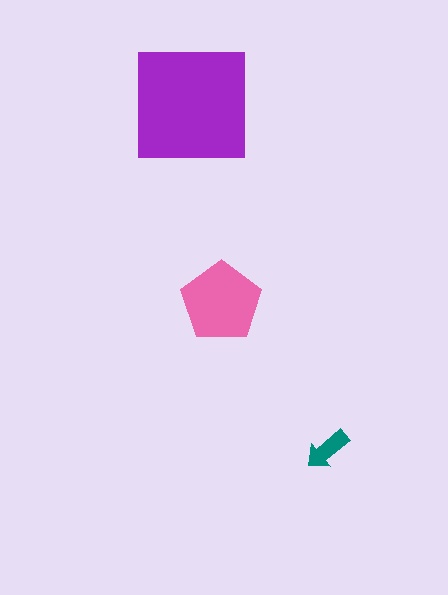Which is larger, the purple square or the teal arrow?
The purple square.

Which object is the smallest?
The teal arrow.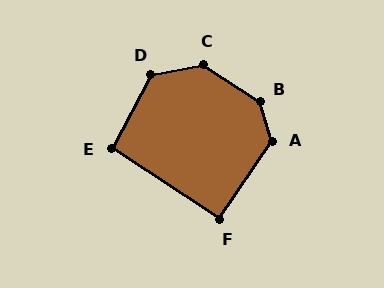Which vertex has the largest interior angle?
B, at approximately 140 degrees.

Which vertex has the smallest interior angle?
F, at approximately 91 degrees.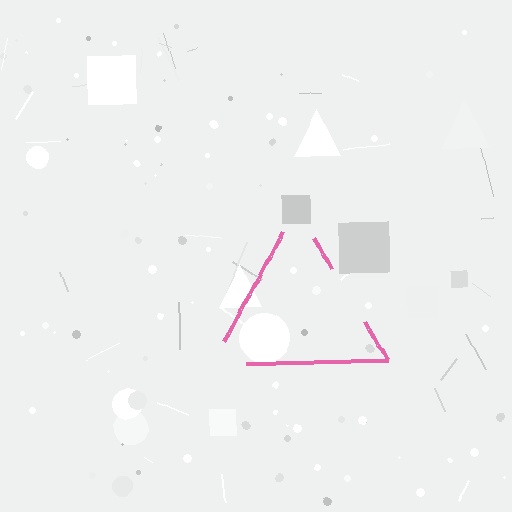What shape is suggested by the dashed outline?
The dashed outline suggests a triangle.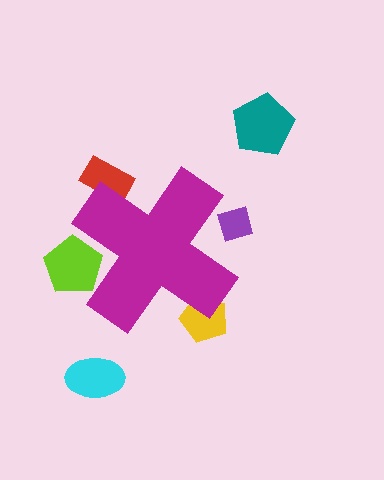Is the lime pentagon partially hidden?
Yes, the lime pentagon is partially hidden behind the magenta cross.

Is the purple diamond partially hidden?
Yes, the purple diamond is partially hidden behind the magenta cross.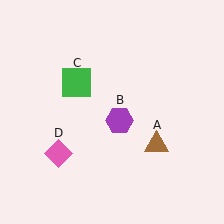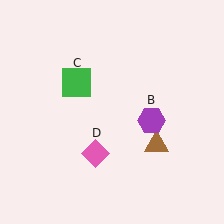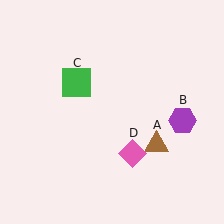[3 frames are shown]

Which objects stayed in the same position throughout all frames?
Brown triangle (object A) and green square (object C) remained stationary.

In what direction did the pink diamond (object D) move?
The pink diamond (object D) moved right.